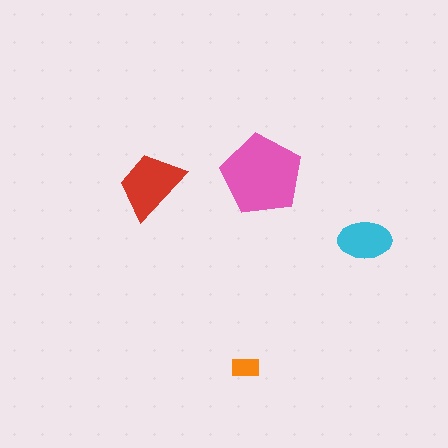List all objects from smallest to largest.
The orange rectangle, the cyan ellipse, the red trapezoid, the pink pentagon.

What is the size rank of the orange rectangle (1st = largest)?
4th.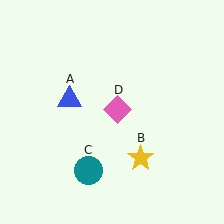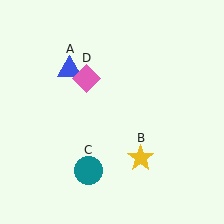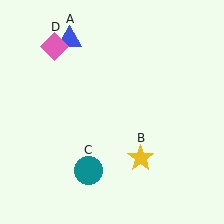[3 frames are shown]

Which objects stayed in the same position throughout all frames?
Yellow star (object B) and teal circle (object C) remained stationary.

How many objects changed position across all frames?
2 objects changed position: blue triangle (object A), pink diamond (object D).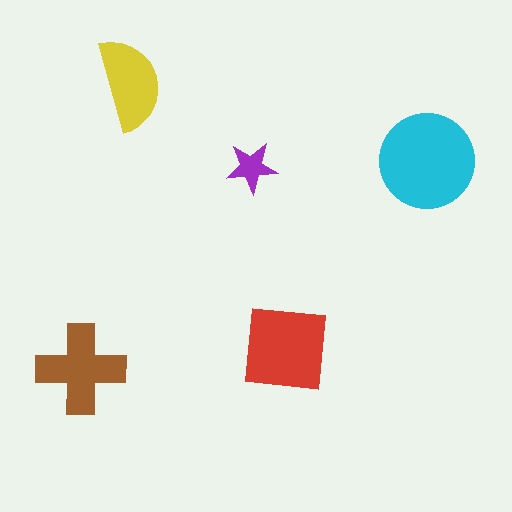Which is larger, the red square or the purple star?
The red square.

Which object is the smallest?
The purple star.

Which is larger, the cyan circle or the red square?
The cyan circle.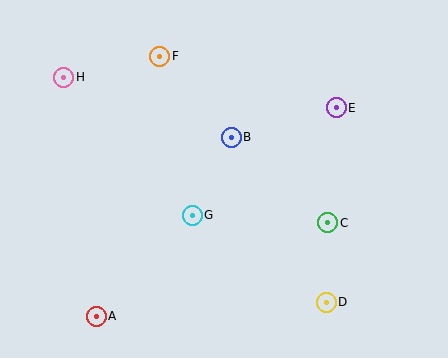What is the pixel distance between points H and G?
The distance between H and G is 188 pixels.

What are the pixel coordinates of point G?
Point G is at (192, 215).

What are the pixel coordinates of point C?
Point C is at (328, 223).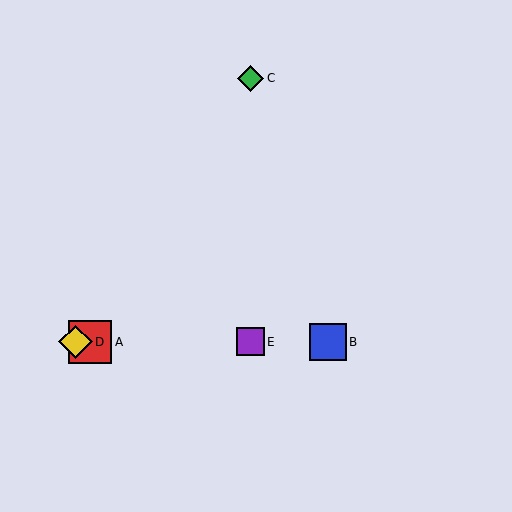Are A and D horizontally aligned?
Yes, both are at y≈342.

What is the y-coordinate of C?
Object C is at y≈78.